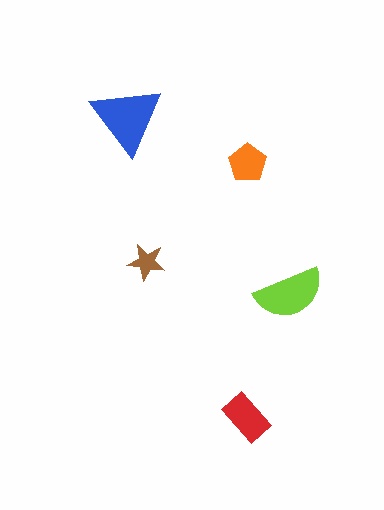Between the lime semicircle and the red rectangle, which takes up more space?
The lime semicircle.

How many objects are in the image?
There are 5 objects in the image.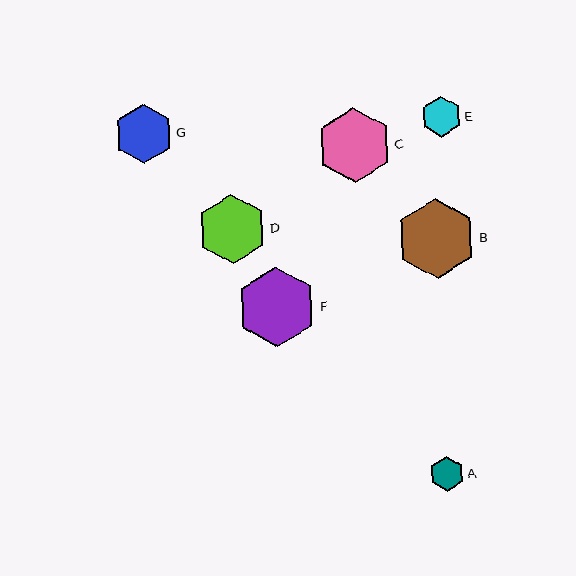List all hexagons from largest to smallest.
From largest to smallest: F, B, C, D, G, E, A.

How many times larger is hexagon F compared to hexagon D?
Hexagon F is approximately 1.2 times the size of hexagon D.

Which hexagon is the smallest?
Hexagon A is the smallest with a size of approximately 35 pixels.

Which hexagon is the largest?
Hexagon F is the largest with a size of approximately 80 pixels.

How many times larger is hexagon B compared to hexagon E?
Hexagon B is approximately 2.0 times the size of hexagon E.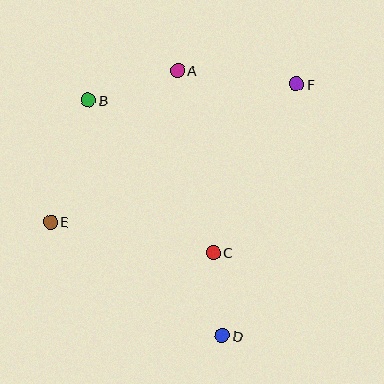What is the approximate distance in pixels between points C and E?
The distance between C and E is approximately 165 pixels.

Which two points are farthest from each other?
Points E and F are farthest from each other.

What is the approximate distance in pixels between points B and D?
The distance between B and D is approximately 271 pixels.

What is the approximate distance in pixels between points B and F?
The distance between B and F is approximately 209 pixels.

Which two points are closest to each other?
Points C and D are closest to each other.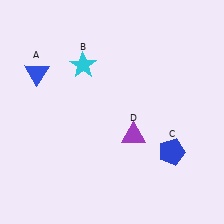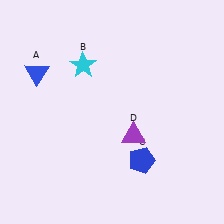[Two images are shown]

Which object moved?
The blue pentagon (C) moved left.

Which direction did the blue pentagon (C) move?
The blue pentagon (C) moved left.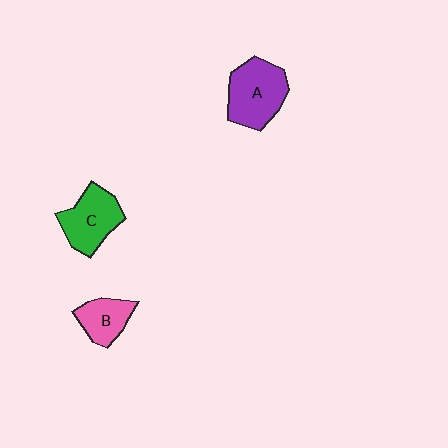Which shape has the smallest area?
Shape B (pink).